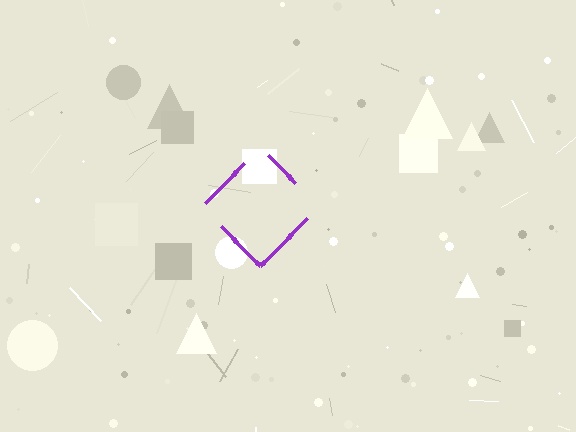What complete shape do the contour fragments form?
The contour fragments form a diamond.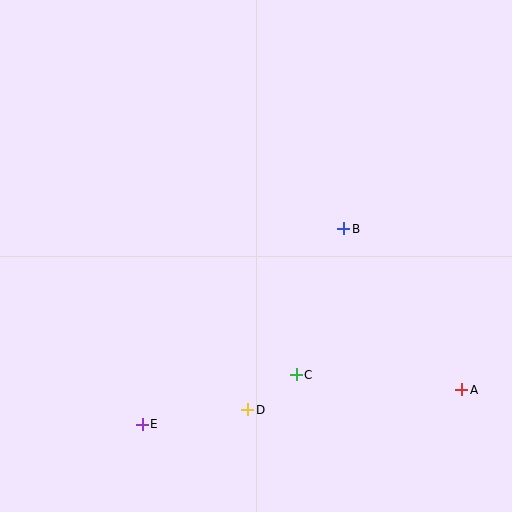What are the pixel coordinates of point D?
Point D is at (248, 410).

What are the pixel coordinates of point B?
Point B is at (344, 229).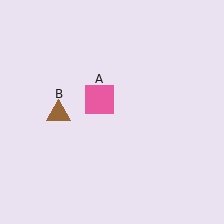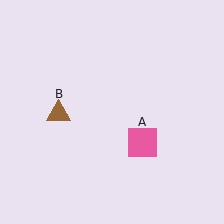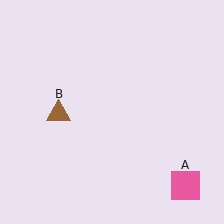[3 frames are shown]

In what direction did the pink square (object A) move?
The pink square (object A) moved down and to the right.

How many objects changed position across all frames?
1 object changed position: pink square (object A).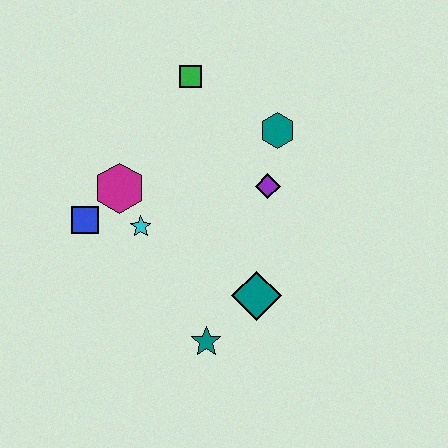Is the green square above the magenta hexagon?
Yes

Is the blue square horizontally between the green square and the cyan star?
No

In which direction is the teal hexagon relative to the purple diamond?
The teal hexagon is above the purple diamond.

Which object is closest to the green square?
The teal hexagon is closest to the green square.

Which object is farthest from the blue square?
The teal hexagon is farthest from the blue square.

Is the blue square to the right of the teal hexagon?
No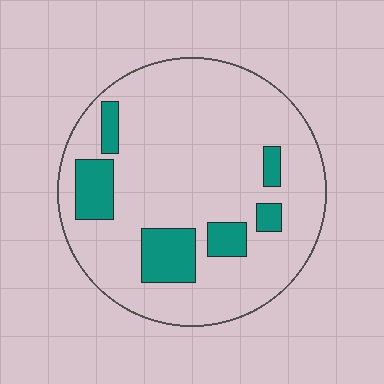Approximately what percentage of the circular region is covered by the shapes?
Approximately 15%.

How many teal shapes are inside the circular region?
6.